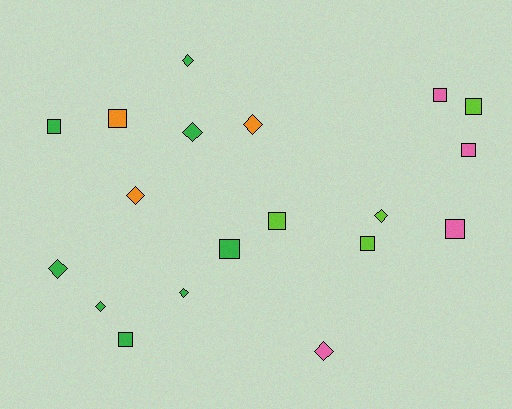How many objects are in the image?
There are 19 objects.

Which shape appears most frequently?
Square, with 10 objects.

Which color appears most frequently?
Green, with 8 objects.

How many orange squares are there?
There is 1 orange square.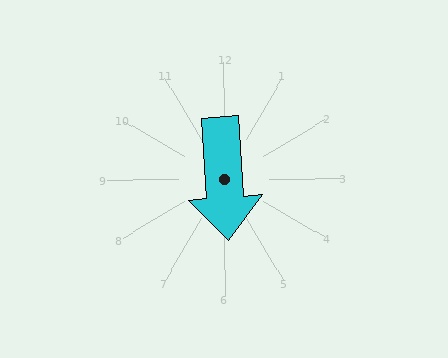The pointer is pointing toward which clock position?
Roughly 6 o'clock.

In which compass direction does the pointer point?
South.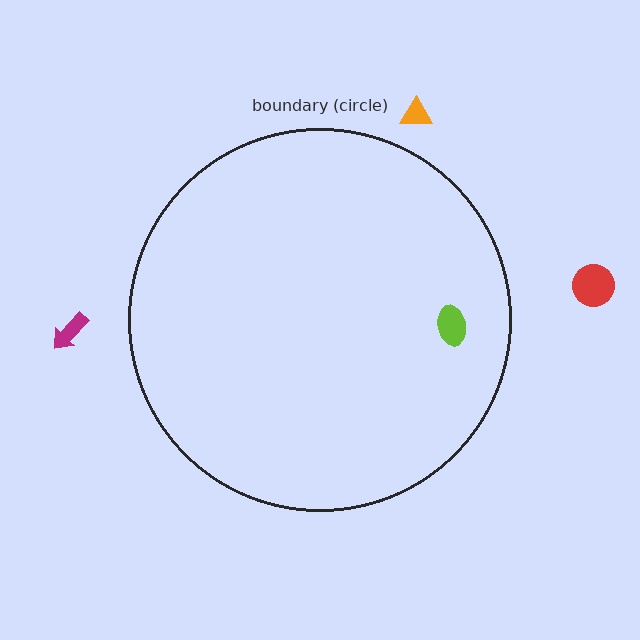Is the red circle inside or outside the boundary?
Outside.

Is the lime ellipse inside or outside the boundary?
Inside.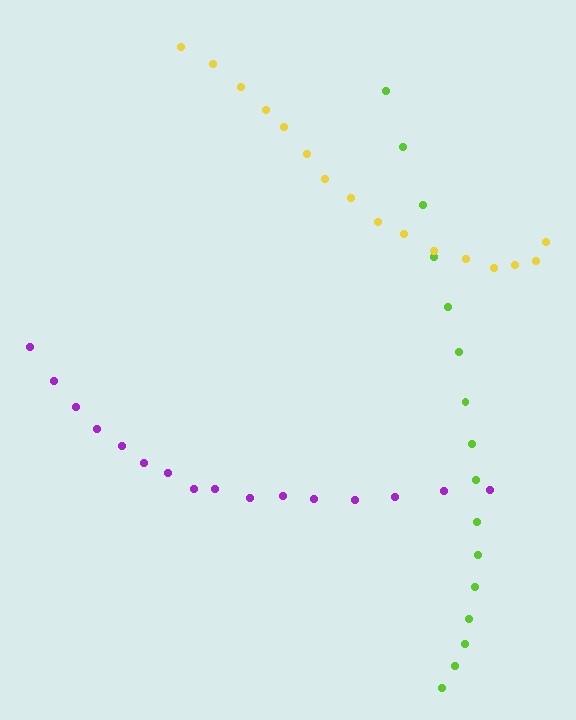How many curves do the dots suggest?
There are 3 distinct paths.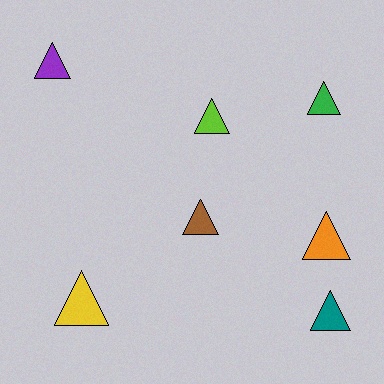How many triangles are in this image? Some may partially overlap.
There are 7 triangles.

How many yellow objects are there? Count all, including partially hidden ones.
There is 1 yellow object.